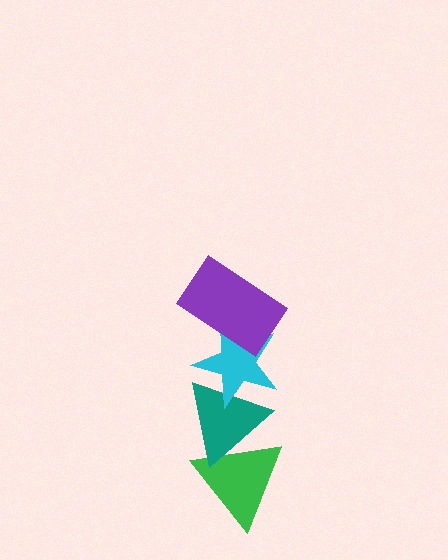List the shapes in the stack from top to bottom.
From top to bottom: the purple rectangle, the cyan star, the teal triangle, the green triangle.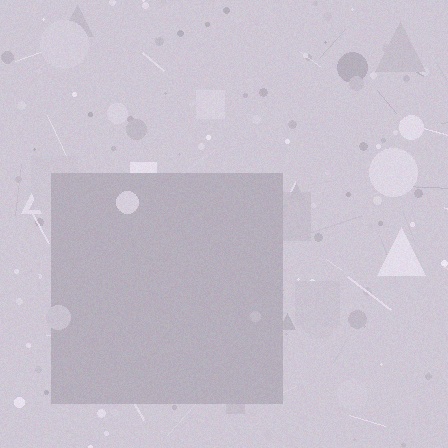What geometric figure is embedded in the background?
A square is embedded in the background.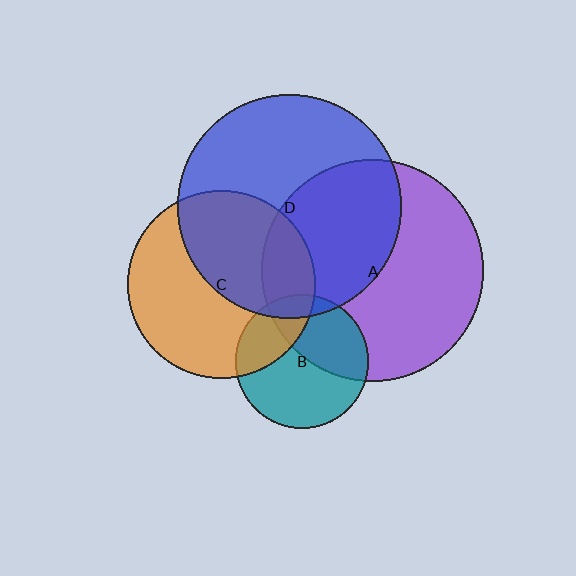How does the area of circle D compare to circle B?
Approximately 2.8 times.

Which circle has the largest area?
Circle D (blue).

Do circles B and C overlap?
Yes.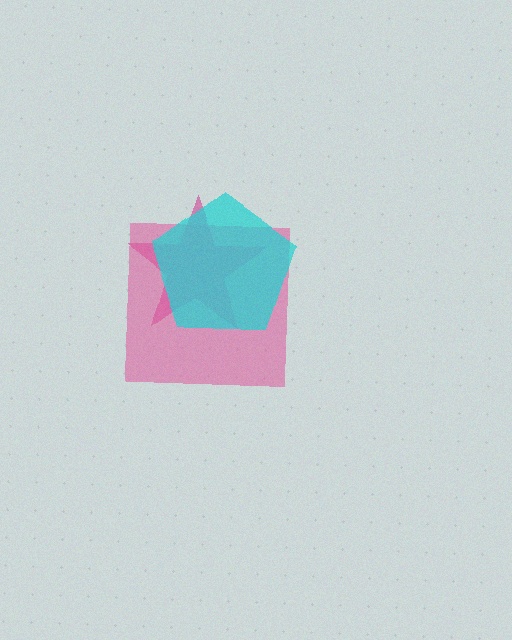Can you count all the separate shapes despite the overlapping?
Yes, there are 3 separate shapes.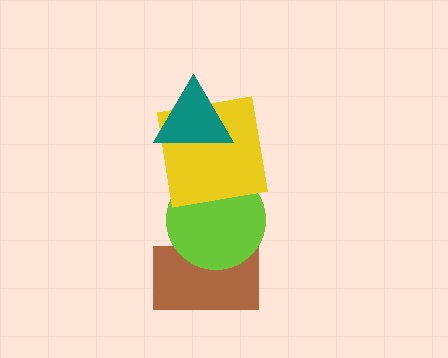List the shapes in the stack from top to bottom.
From top to bottom: the teal triangle, the yellow square, the lime circle, the brown rectangle.